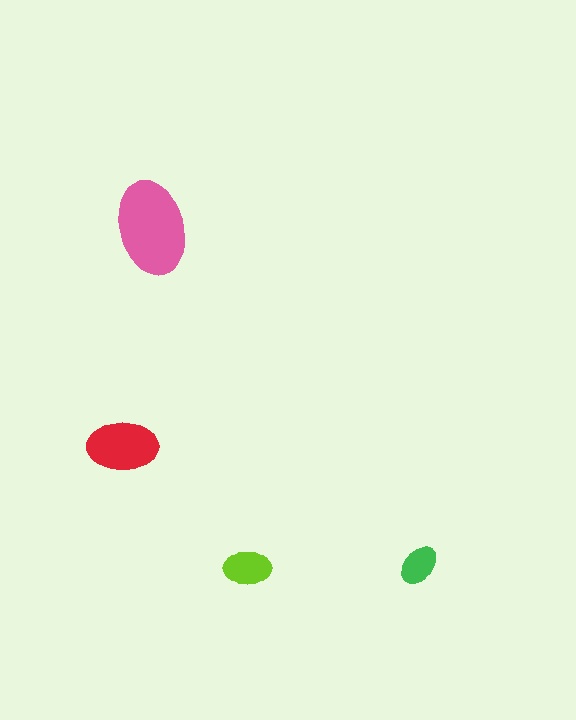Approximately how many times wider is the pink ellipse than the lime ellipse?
About 2 times wider.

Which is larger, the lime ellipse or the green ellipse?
The lime one.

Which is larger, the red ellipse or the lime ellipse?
The red one.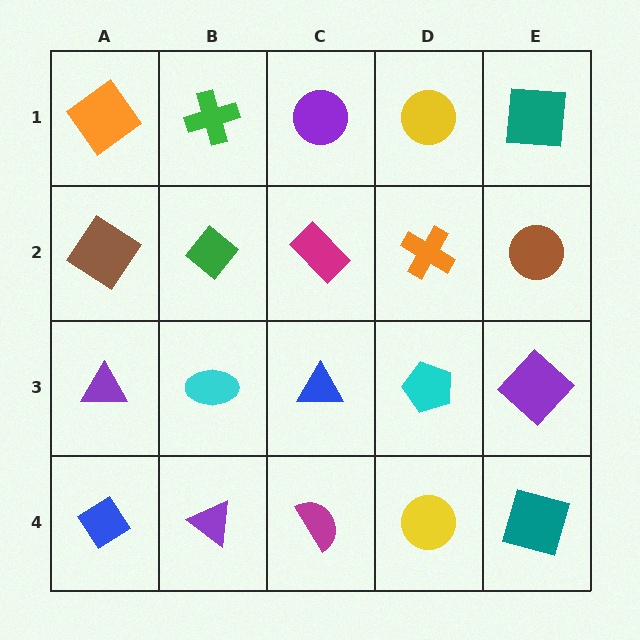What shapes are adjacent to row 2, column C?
A purple circle (row 1, column C), a blue triangle (row 3, column C), a green diamond (row 2, column B), an orange cross (row 2, column D).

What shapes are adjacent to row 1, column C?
A magenta rectangle (row 2, column C), a green cross (row 1, column B), a yellow circle (row 1, column D).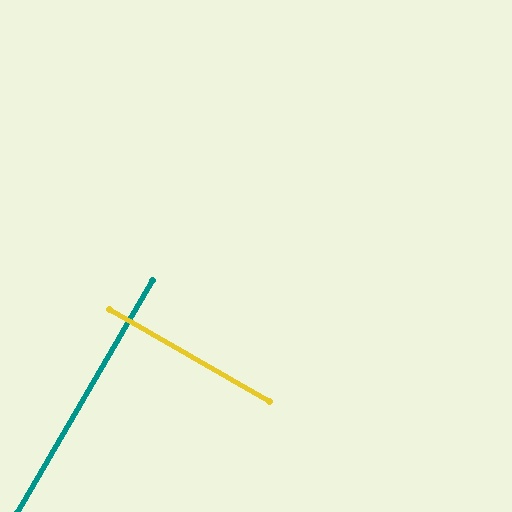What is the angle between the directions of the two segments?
Approximately 90 degrees.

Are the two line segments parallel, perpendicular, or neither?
Perpendicular — they meet at approximately 90°.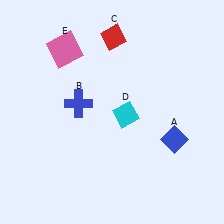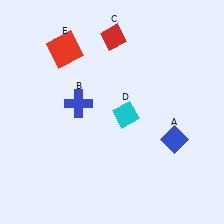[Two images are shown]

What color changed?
The square (E) changed from pink in Image 1 to red in Image 2.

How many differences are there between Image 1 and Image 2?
There is 1 difference between the two images.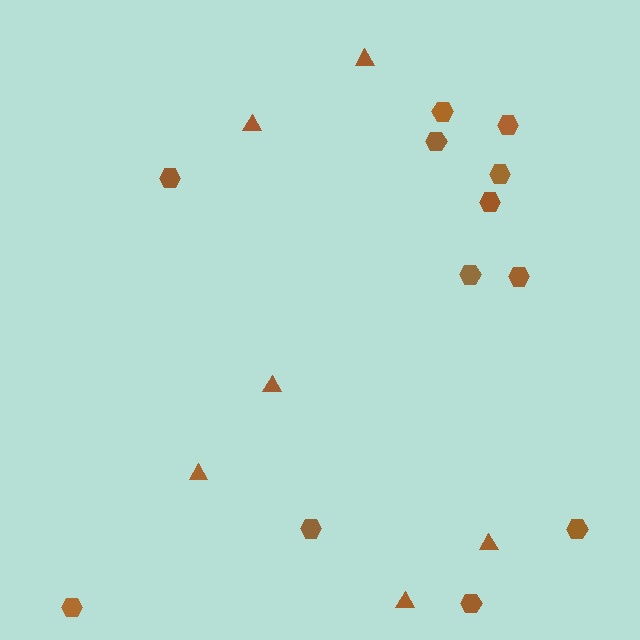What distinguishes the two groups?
There are 2 groups: one group of hexagons (12) and one group of triangles (6).